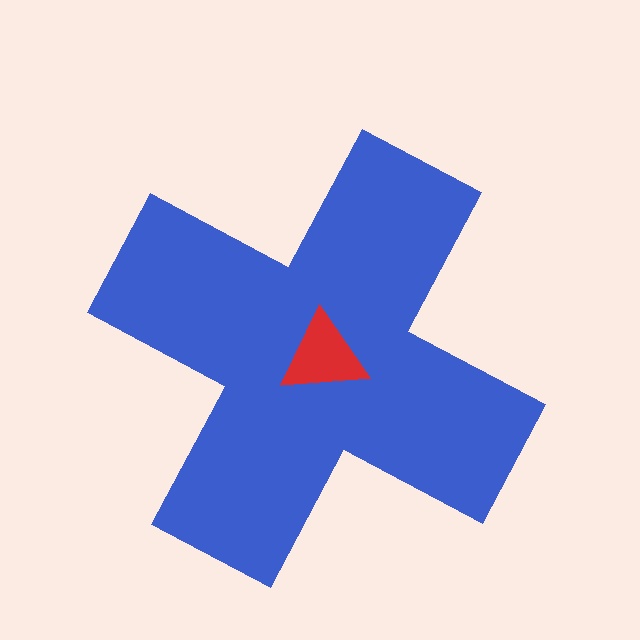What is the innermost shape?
The red triangle.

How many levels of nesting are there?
2.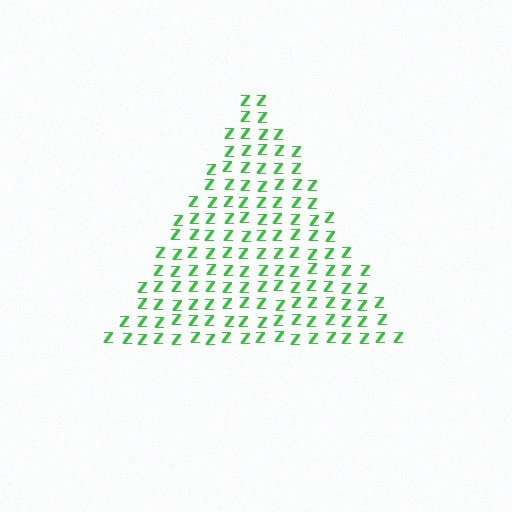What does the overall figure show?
The overall figure shows a triangle.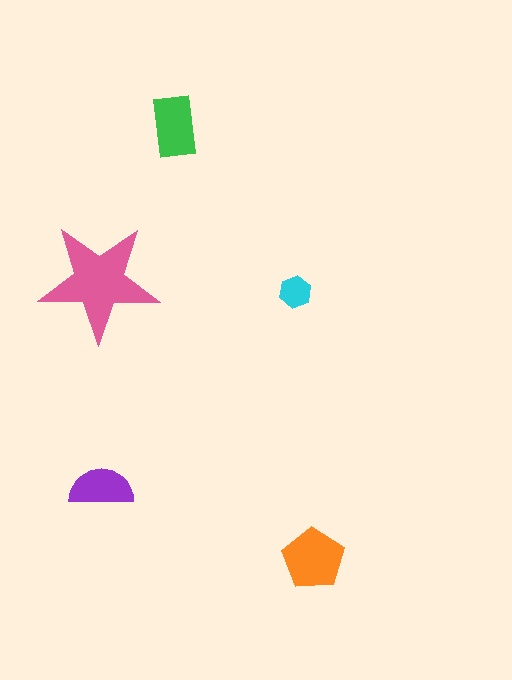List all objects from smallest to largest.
The cyan hexagon, the purple semicircle, the green rectangle, the orange pentagon, the pink star.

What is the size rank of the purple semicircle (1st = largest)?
4th.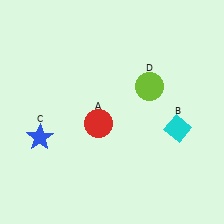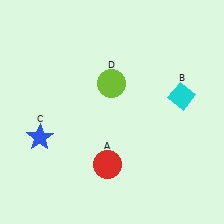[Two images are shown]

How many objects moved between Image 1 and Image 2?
3 objects moved between the two images.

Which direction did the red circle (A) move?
The red circle (A) moved down.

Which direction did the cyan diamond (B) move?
The cyan diamond (B) moved up.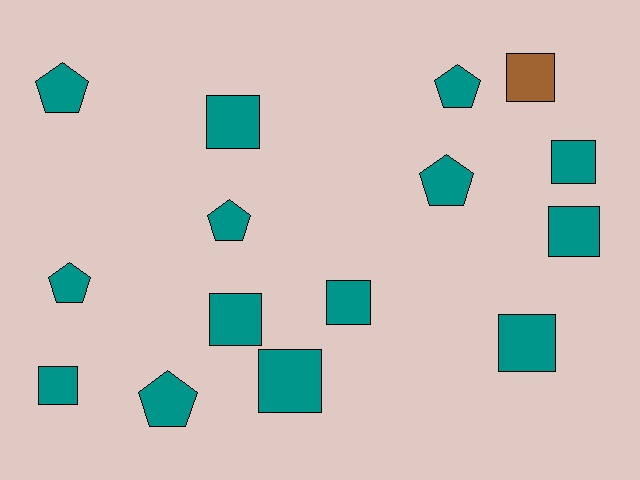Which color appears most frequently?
Teal, with 14 objects.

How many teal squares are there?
There are 8 teal squares.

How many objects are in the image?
There are 15 objects.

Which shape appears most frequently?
Square, with 9 objects.